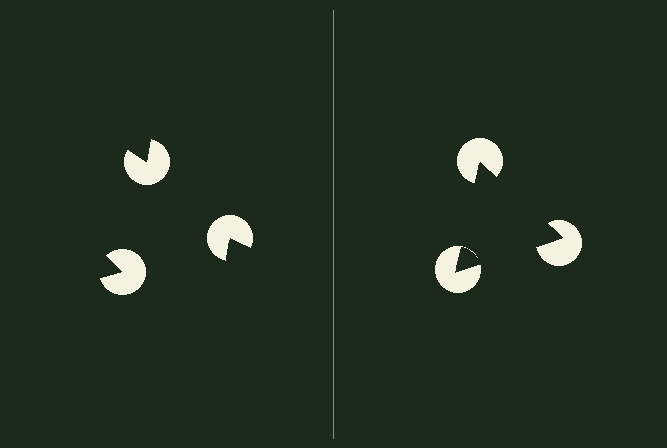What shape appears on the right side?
An illusory triangle.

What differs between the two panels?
The pac-man discs are positioned identically on both sides; only the wedge orientations differ. On the right they align to a triangle; on the left they are misaligned.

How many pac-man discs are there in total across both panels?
6 — 3 on each side.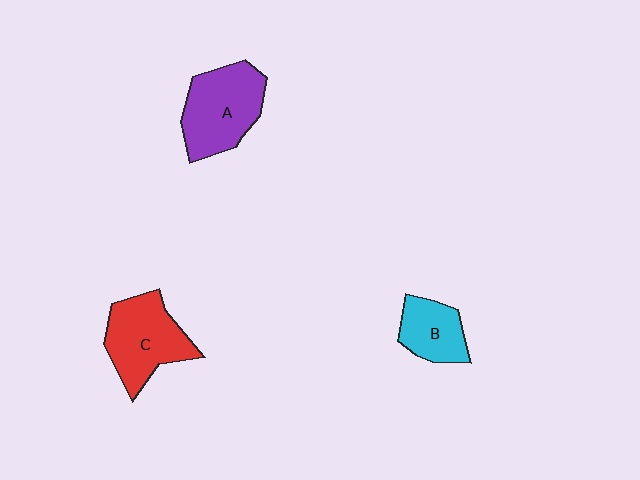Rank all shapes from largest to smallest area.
From largest to smallest: A (purple), C (red), B (cyan).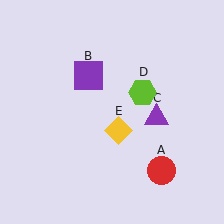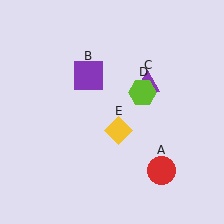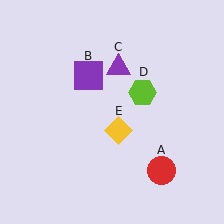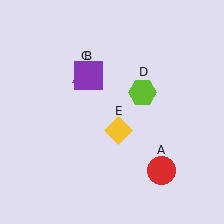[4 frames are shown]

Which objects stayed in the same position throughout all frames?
Red circle (object A) and purple square (object B) and lime hexagon (object D) and yellow diamond (object E) remained stationary.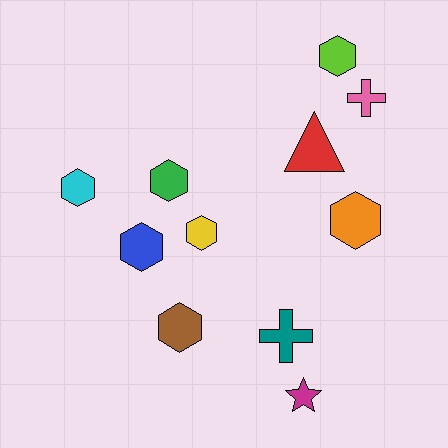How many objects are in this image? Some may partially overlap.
There are 11 objects.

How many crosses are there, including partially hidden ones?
There are 2 crosses.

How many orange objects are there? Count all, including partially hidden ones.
There is 1 orange object.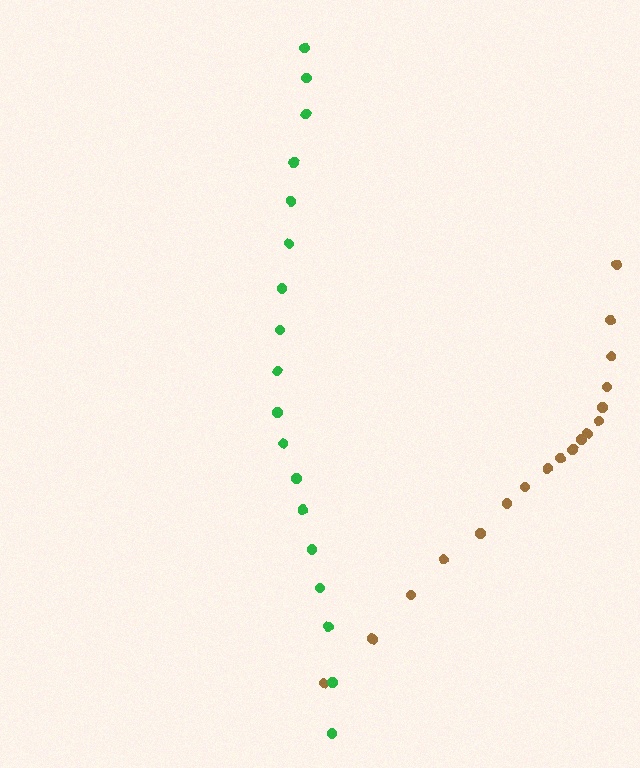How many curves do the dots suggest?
There are 2 distinct paths.